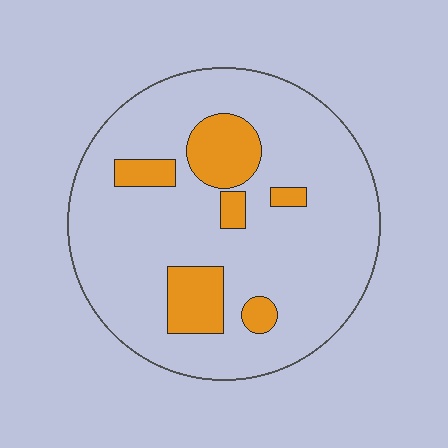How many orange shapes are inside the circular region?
6.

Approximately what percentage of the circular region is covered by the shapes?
Approximately 15%.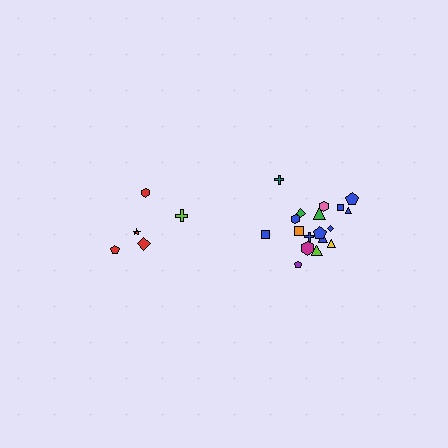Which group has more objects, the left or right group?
The right group.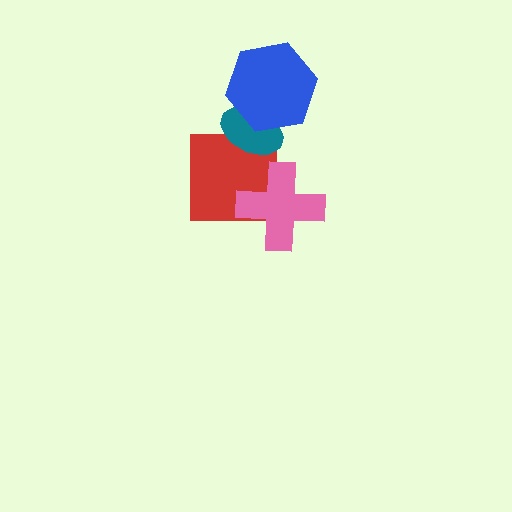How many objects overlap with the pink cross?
1 object overlaps with the pink cross.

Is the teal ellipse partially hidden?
Yes, it is partially covered by another shape.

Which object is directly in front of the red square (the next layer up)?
The teal ellipse is directly in front of the red square.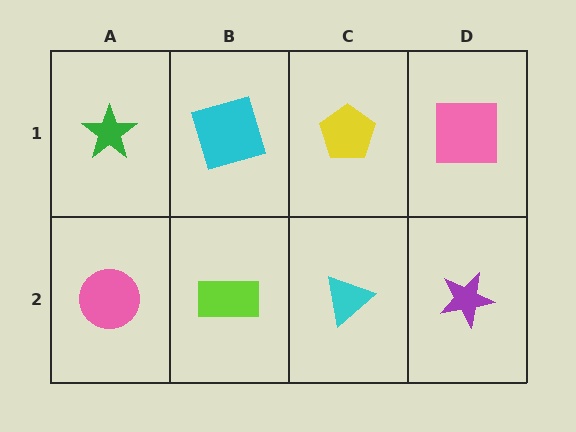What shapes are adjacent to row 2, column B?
A cyan square (row 1, column B), a pink circle (row 2, column A), a cyan triangle (row 2, column C).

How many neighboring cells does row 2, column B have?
3.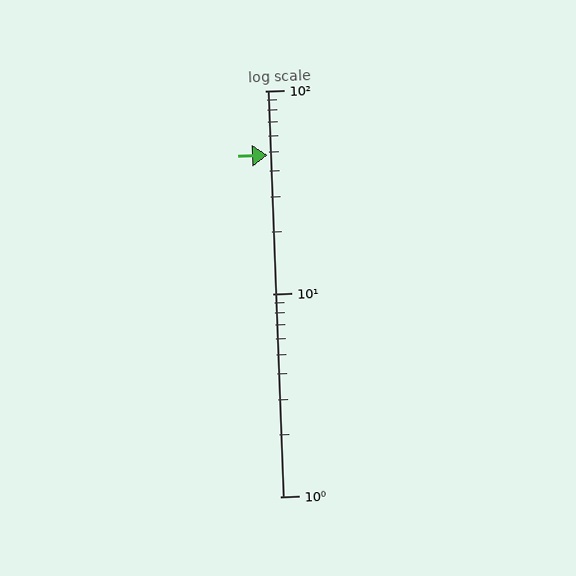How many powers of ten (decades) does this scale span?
The scale spans 2 decades, from 1 to 100.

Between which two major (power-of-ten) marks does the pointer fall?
The pointer is between 10 and 100.